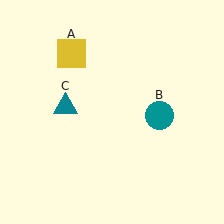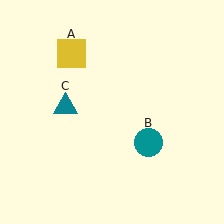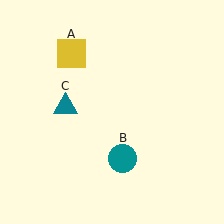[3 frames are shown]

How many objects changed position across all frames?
1 object changed position: teal circle (object B).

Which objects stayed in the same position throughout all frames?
Yellow square (object A) and teal triangle (object C) remained stationary.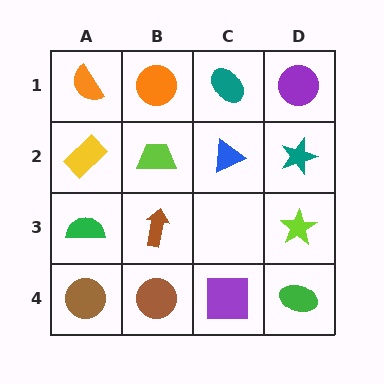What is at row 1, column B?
An orange circle.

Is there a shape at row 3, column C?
No, that cell is empty.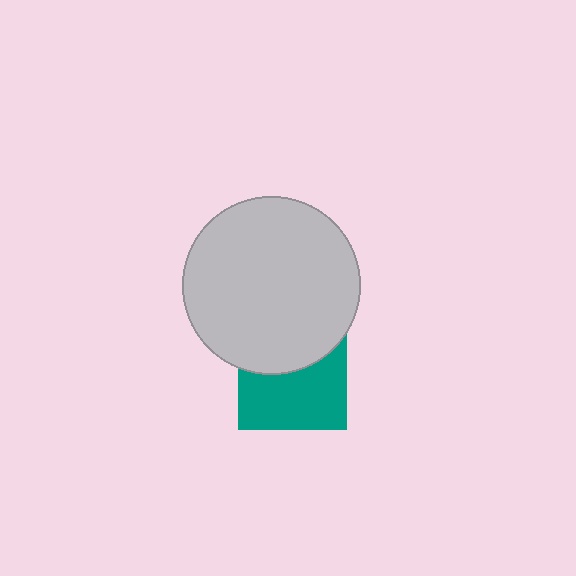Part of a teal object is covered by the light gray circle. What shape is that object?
It is a square.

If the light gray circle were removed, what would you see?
You would see the complete teal square.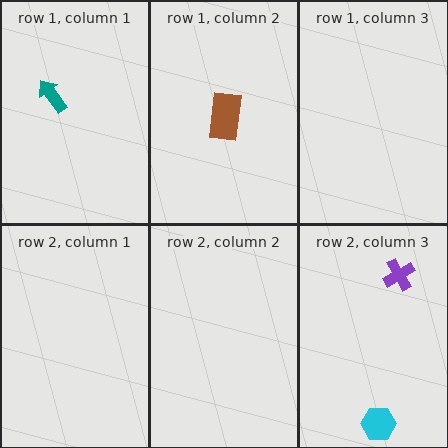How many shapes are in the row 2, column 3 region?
2.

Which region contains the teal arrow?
The row 1, column 1 region.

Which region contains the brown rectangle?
The row 1, column 2 region.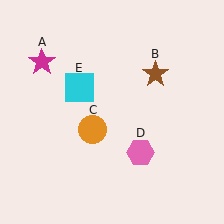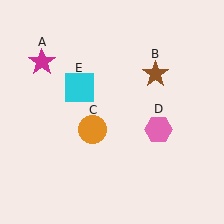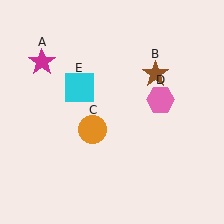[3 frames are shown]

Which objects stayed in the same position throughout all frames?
Magenta star (object A) and brown star (object B) and orange circle (object C) and cyan square (object E) remained stationary.